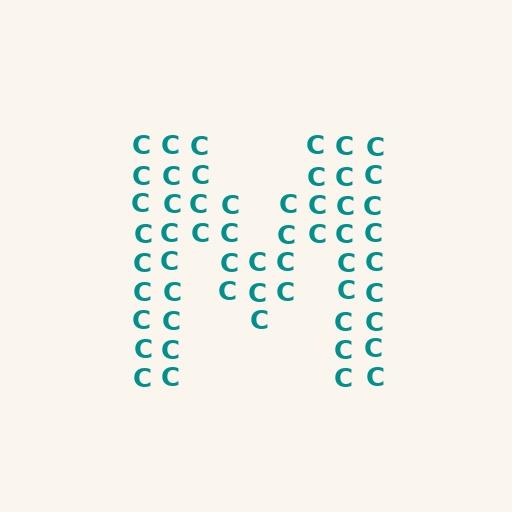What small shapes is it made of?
It is made of small letter C's.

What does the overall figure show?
The overall figure shows the letter M.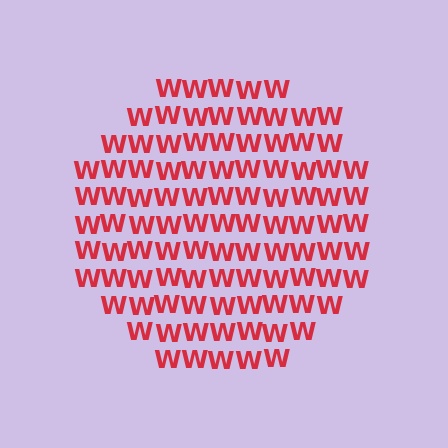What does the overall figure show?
The overall figure shows a circle.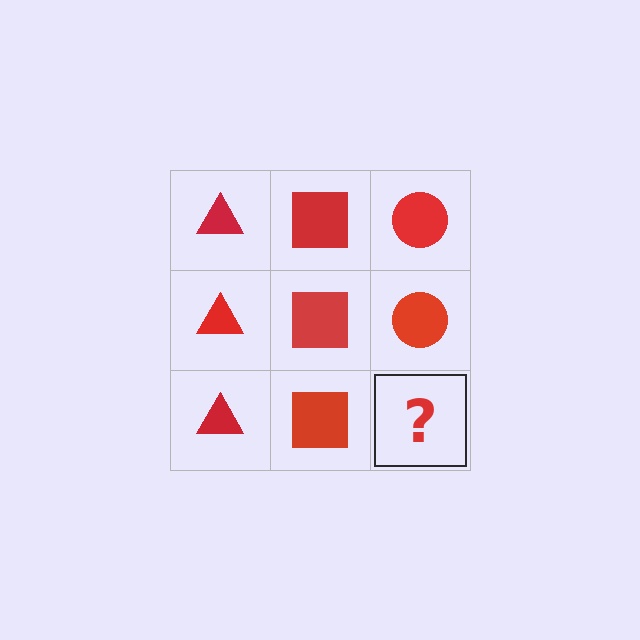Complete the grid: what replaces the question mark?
The question mark should be replaced with a red circle.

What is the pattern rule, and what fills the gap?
The rule is that each column has a consistent shape. The gap should be filled with a red circle.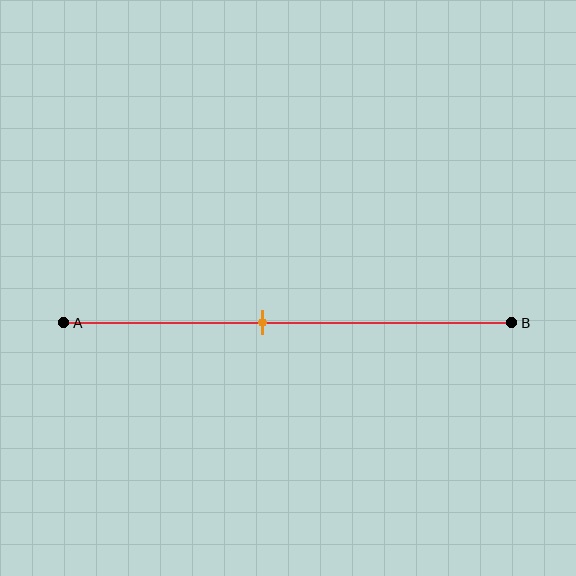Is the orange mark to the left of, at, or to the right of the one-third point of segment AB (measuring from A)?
The orange mark is to the right of the one-third point of segment AB.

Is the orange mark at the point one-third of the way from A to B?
No, the mark is at about 45% from A, not at the 33% one-third point.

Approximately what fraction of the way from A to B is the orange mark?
The orange mark is approximately 45% of the way from A to B.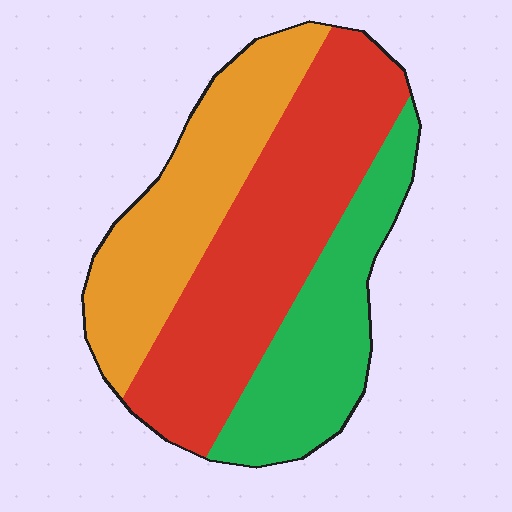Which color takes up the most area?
Red, at roughly 45%.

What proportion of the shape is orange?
Orange takes up about one third (1/3) of the shape.